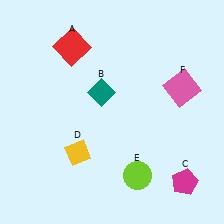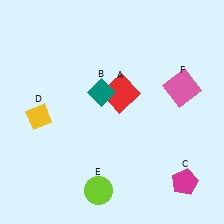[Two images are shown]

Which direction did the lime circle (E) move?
The lime circle (E) moved left.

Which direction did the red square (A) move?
The red square (A) moved right.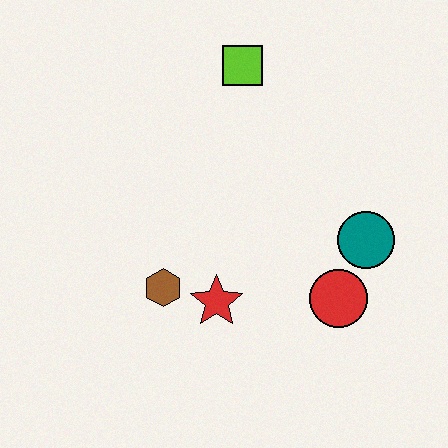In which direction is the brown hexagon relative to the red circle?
The brown hexagon is to the left of the red circle.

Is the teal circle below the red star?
No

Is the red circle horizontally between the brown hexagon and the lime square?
No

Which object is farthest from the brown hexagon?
The lime square is farthest from the brown hexagon.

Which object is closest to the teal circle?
The red circle is closest to the teal circle.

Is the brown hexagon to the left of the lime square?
Yes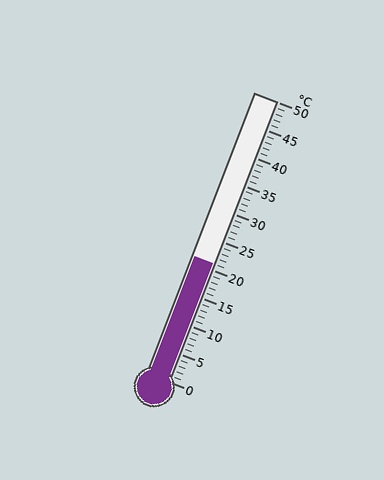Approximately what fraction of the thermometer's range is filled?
The thermometer is filled to approximately 40% of its range.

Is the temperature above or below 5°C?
The temperature is above 5°C.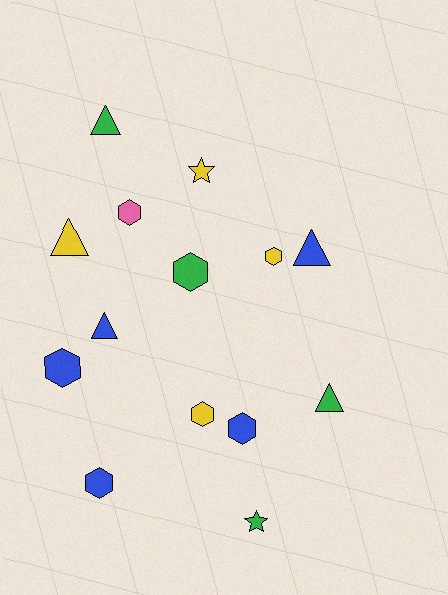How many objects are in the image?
There are 14 objects.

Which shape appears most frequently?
Hexagon, with 7 objects.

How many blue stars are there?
There are no blue stars.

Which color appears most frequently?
Blue, with 5 objects.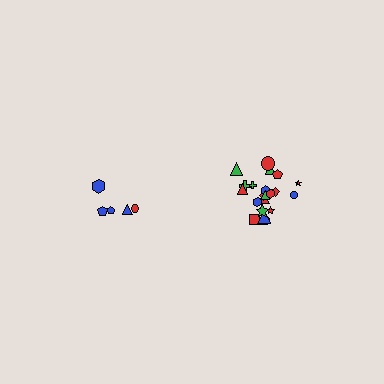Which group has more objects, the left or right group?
The right group.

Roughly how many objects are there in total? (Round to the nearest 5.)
Roughly 25 objects in total.